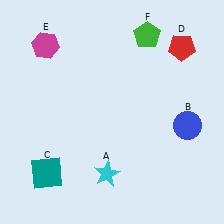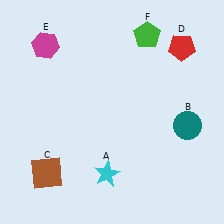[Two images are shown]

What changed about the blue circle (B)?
In Image 1, B is blue. In Image 2, it changed to teal.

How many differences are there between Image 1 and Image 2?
There are 2 differences between the two images.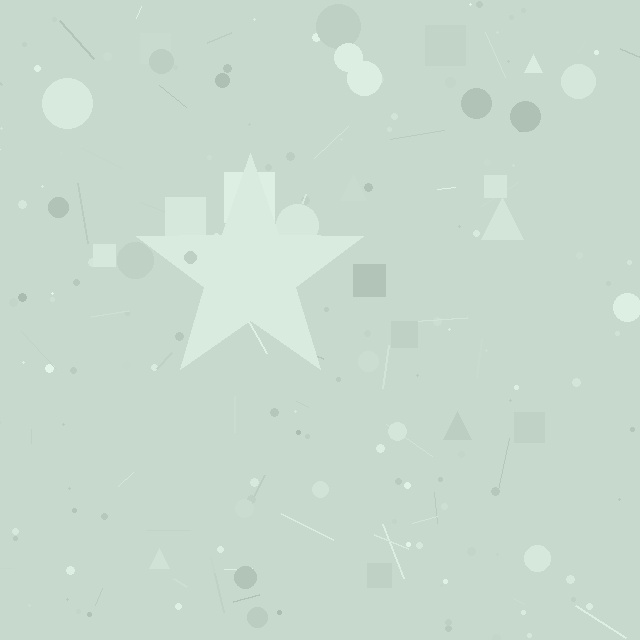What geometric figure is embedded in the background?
A star is embedded in the background.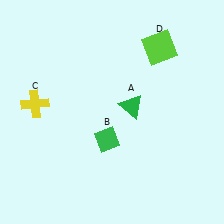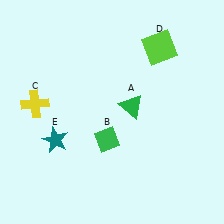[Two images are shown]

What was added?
A teal star (E) was added in Image 2.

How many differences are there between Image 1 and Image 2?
There is 1 difference between the two images.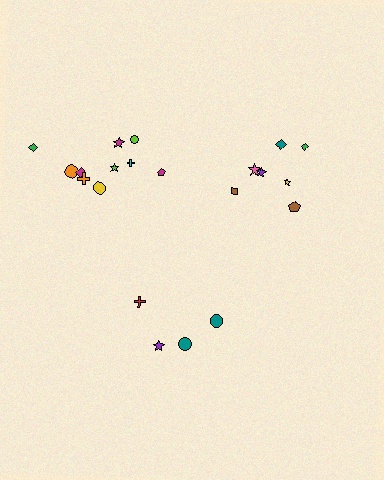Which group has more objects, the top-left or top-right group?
The top-left group.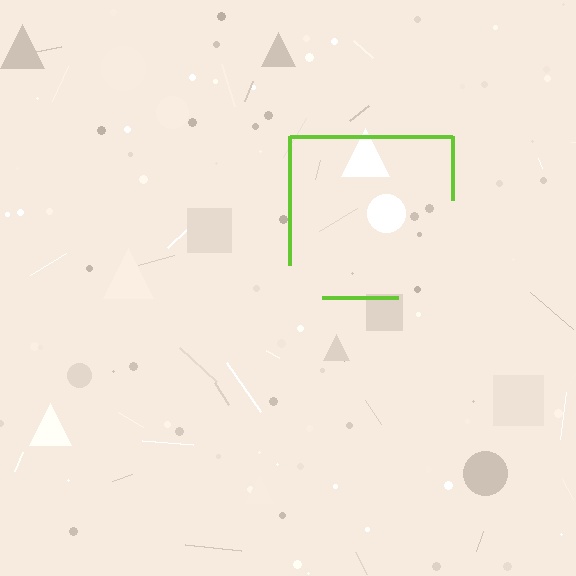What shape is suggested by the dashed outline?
The dashed outline suggests a square.